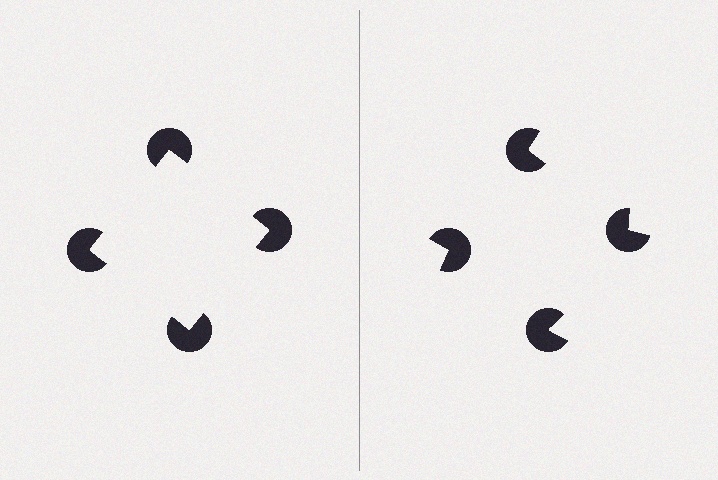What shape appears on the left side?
An illusory square.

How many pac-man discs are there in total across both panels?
8 — 4 on each side.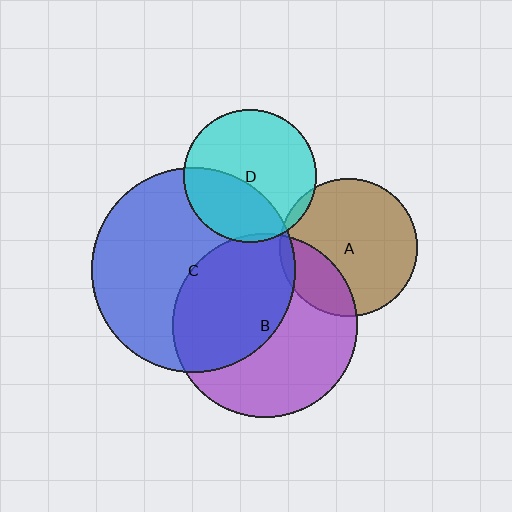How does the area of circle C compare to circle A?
Approximately 2.2 times.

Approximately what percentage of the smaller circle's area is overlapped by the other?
Approximately 5%.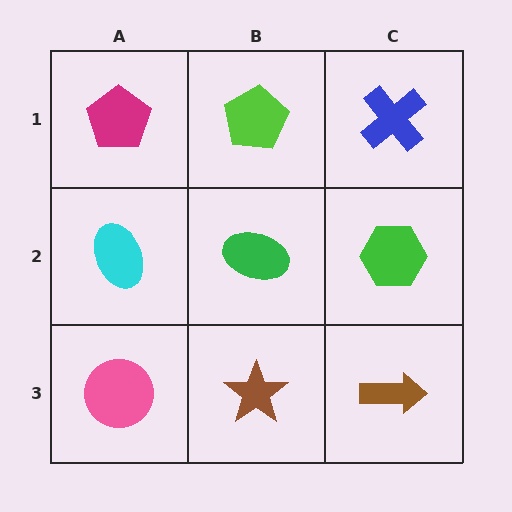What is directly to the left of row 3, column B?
A pink circle.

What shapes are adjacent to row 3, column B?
A green ellipse (row 2, column B), a pink circle (row 3, column A), a brown arrow (row 3, column C).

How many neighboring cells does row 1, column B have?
3.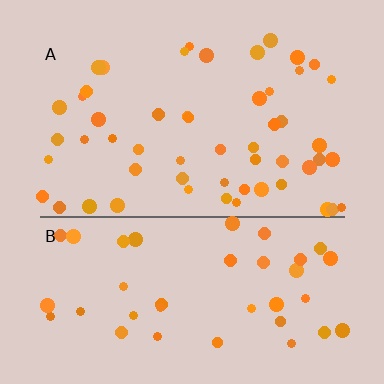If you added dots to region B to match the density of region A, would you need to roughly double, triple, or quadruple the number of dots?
Approximately double.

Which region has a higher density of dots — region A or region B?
A (the top).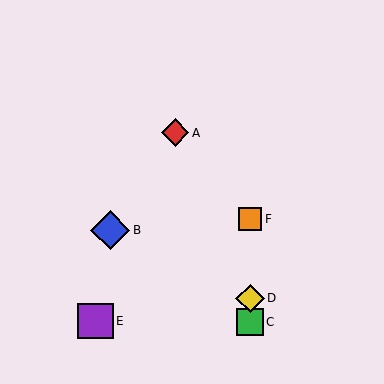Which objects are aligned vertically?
Objects C, D, F are aligned vertically.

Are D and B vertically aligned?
No, D is at x≈250 and B is at x≈110.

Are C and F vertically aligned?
Yes, both are at x≈250.